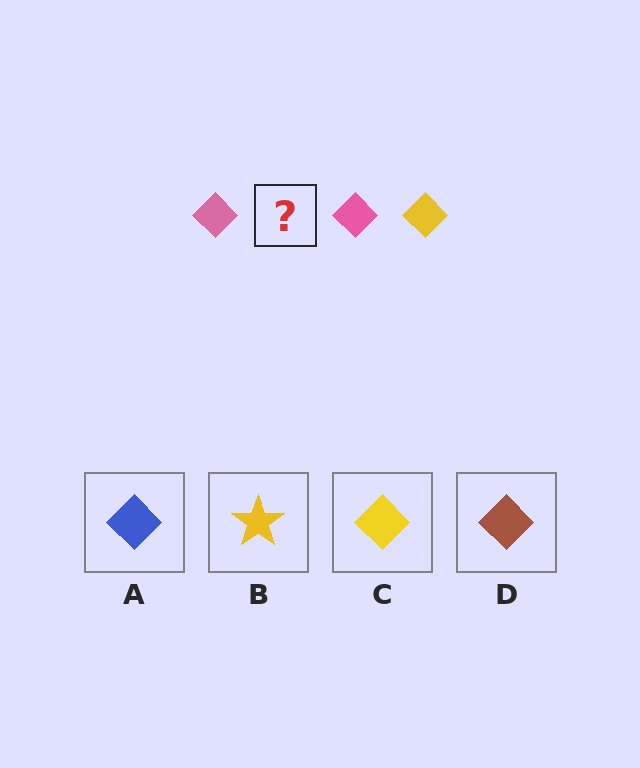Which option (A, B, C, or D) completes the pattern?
C.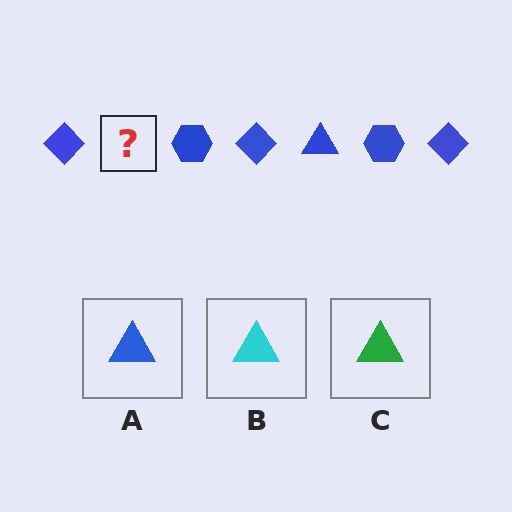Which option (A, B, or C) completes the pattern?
A.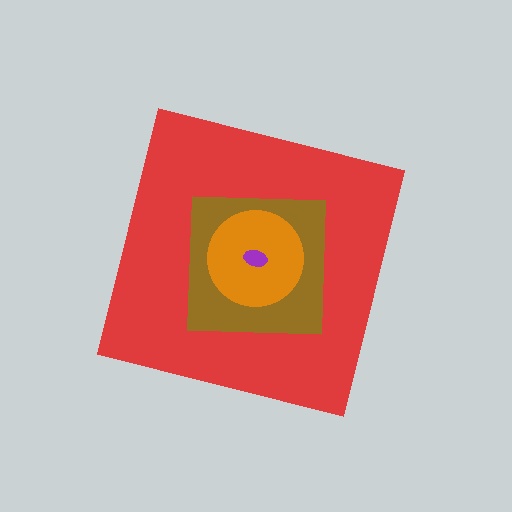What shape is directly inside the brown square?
The orange circle.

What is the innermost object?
The purple ellipse.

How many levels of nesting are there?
4.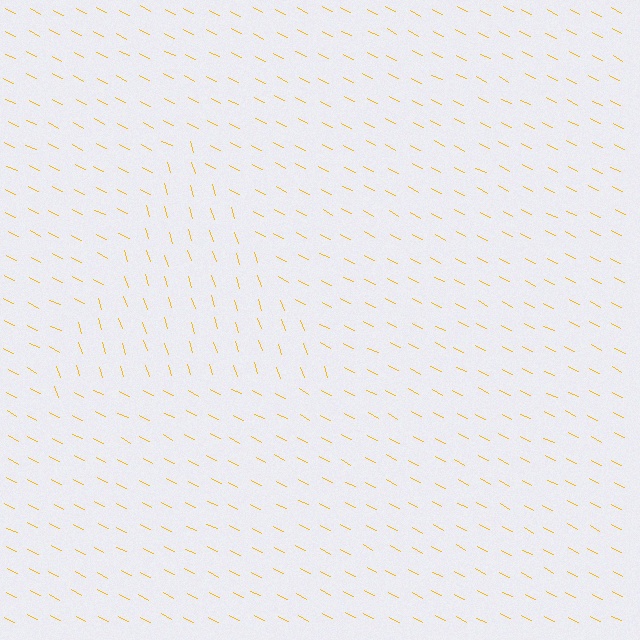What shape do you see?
I see a triangle.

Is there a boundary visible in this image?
Yes, there is a texture boundary formed by a change in line orientation.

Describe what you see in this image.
The image is filled with small yellow line segments. A triangle region in the image has lines oriented differently from the surrounding lines, creating a visible texture boundary.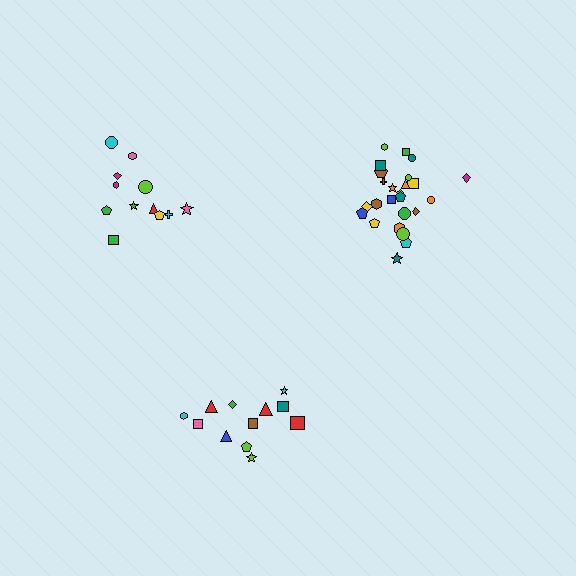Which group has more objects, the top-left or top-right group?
The top-right group.